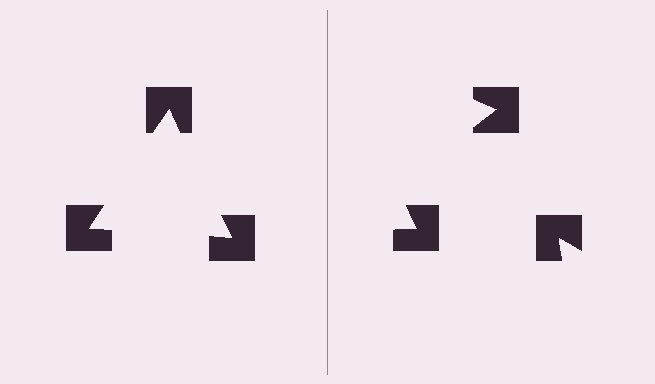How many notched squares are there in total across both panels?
6 — 3 on each side.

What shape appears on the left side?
An illusory triangle.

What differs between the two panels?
The notched squares are positioned identically on both sides; only the wedge orientations differ. On the left they align to a triangle; on the right they are misaligned.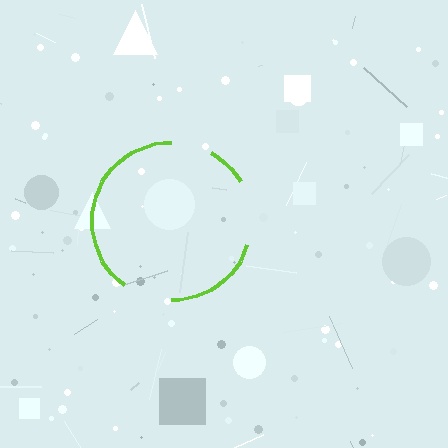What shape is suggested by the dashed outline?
The dashed outline suggests a circle.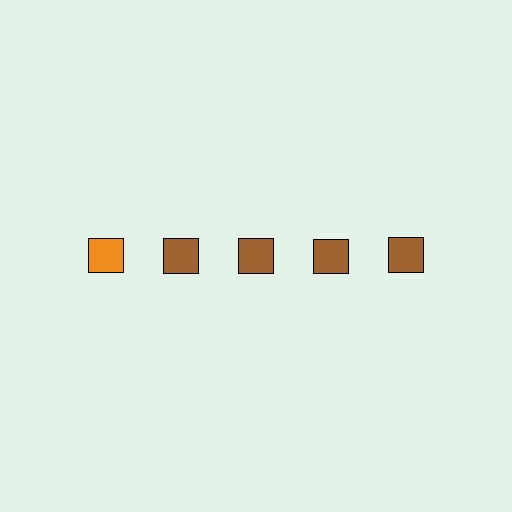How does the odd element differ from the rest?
It has a different color: orange instead of brown.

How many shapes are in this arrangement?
There are 5 shapes arranged in a grid pattern.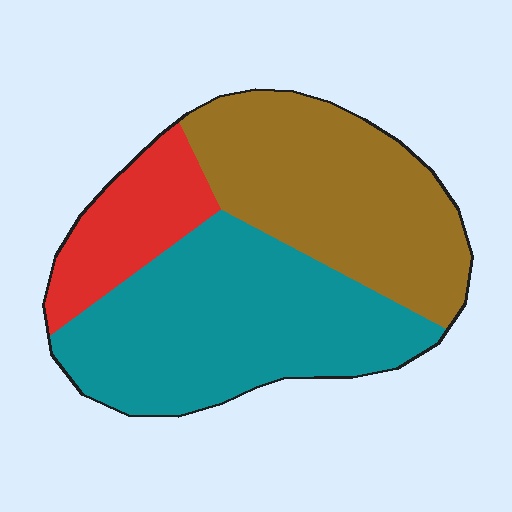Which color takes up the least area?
Red, at roughly 15%.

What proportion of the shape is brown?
Brown takes up about three eighths (3/8) of the shape.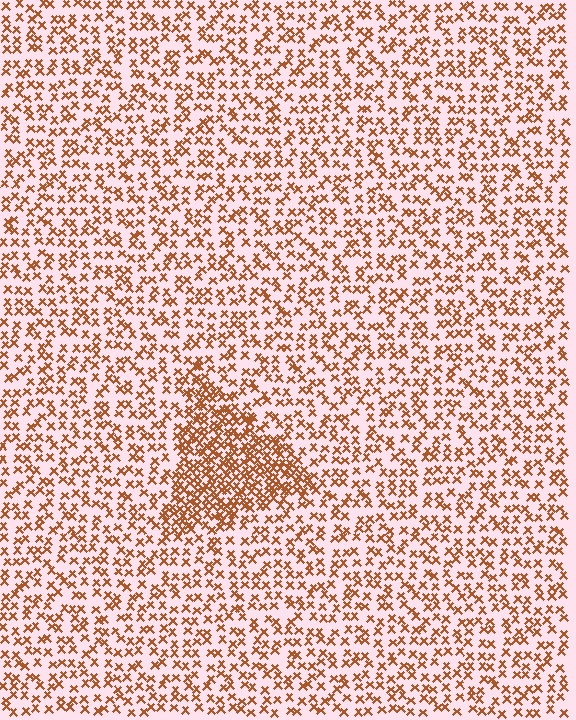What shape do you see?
I see a triangle.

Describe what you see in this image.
The image contains small brown elements arranged at two different densities. A triangle-shaped region is visible where the elements are more densely packed than the surrounding area.